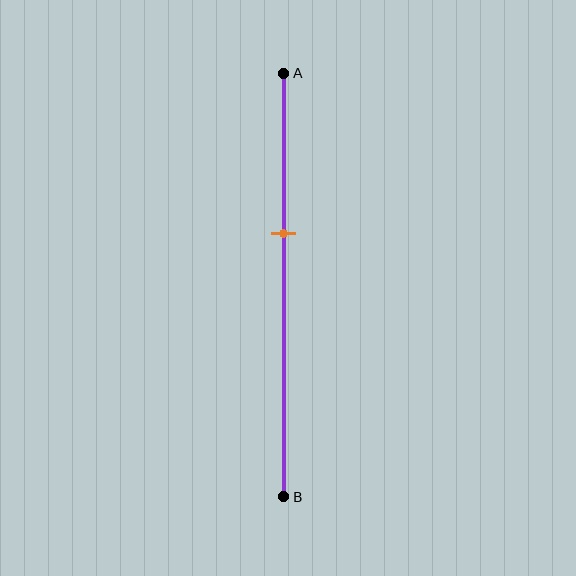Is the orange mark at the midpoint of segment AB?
No, the mark is at about 40% from A, not at the 50% midpoint.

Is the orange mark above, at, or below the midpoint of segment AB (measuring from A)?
The orange mark is above the midpoint of segment AB.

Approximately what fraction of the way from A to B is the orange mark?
The orange mark is approximately 40% of the way from A to B.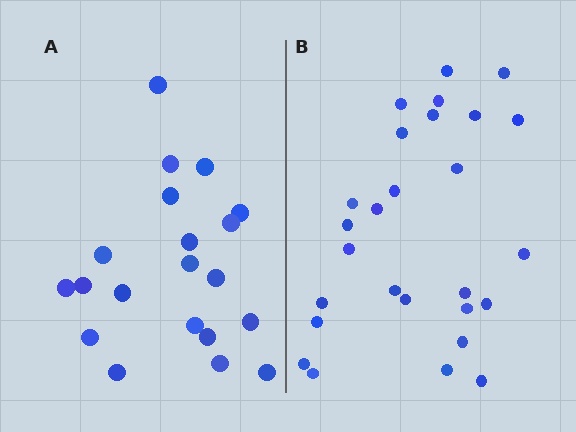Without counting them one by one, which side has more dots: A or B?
Region B (the right region) has more dots.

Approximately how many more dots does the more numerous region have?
Region B has roughly 8 or so more dots than region A.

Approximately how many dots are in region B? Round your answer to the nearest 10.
About 30 dots. (The exact count is 27, which rounds to 30.)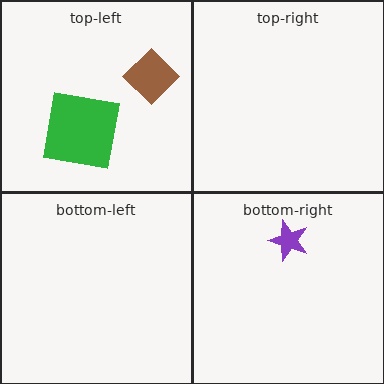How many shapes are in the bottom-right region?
1.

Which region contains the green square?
The top-left region.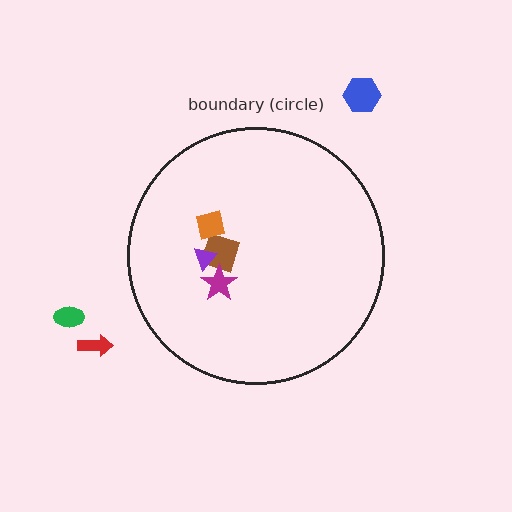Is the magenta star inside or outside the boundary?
Inside.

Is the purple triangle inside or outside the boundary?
Inside.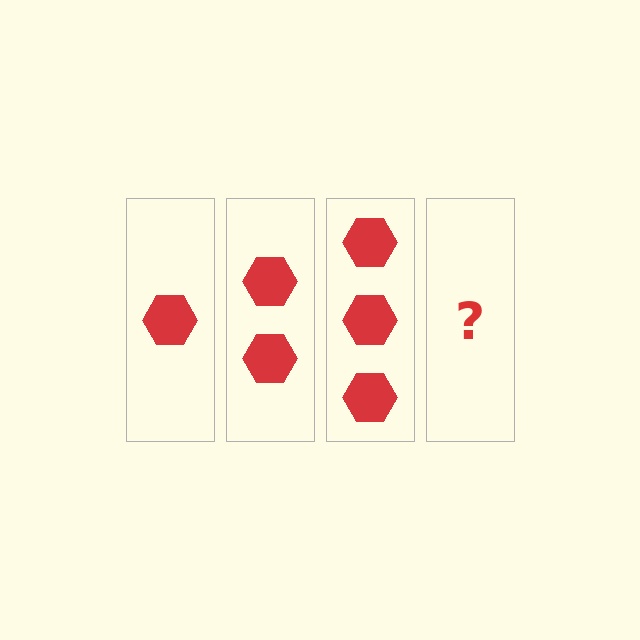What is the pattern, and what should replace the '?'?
The pattern is that each step adds one more hexagon. The '?' should be 4 hexagons.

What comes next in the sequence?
The next element should be 4 hexagons.